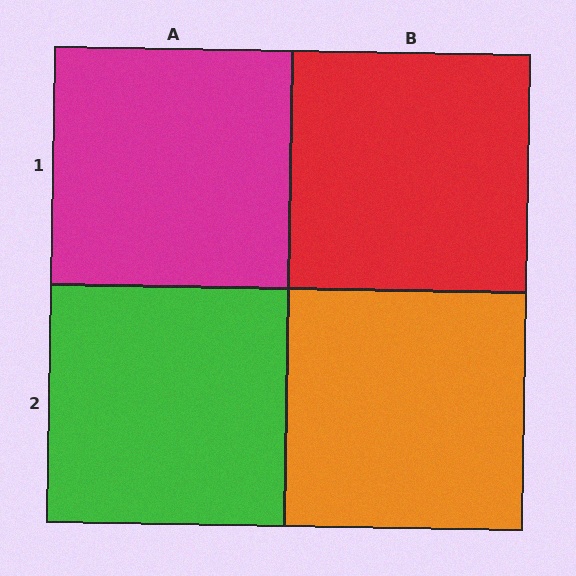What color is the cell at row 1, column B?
Red.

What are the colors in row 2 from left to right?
Green, orange.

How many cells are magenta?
1 cell is magenta.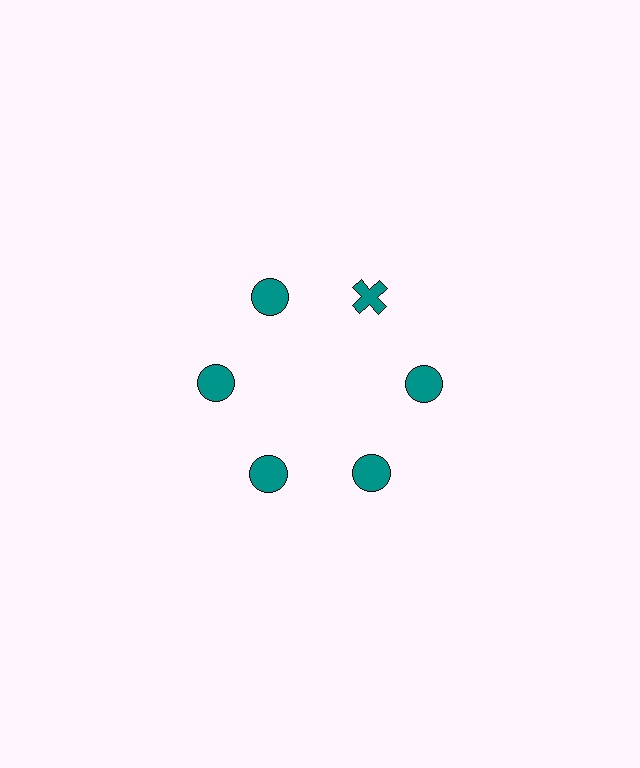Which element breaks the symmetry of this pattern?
The teal cross at roughly the 1 o'clock position breaks the symmetry. All other shapes are teal circles.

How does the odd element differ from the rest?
It has a different shape: cross instead of circle.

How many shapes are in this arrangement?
There are 6 shapes arranged in a ring pattern.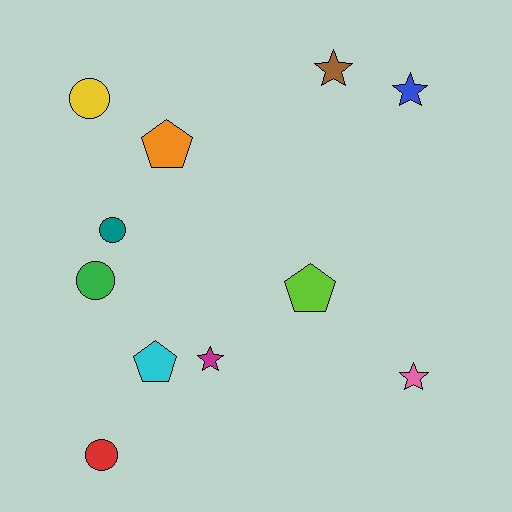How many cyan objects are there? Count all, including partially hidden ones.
There is 1 cyan object.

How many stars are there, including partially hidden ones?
There are 4 stars.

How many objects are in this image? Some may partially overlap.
There are 11 objects.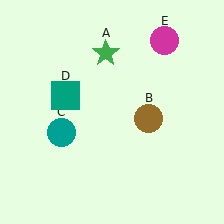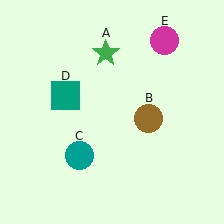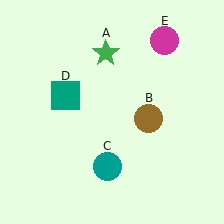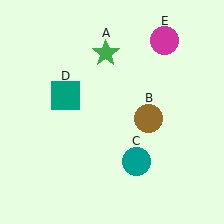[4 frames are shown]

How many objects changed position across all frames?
1 object changed position: teal circle (object C).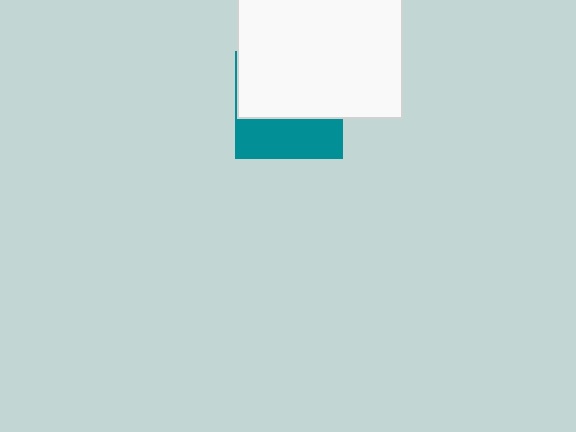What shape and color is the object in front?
The object in front is a white square.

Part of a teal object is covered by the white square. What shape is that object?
It is a square.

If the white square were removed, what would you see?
You would see the complete teal square.